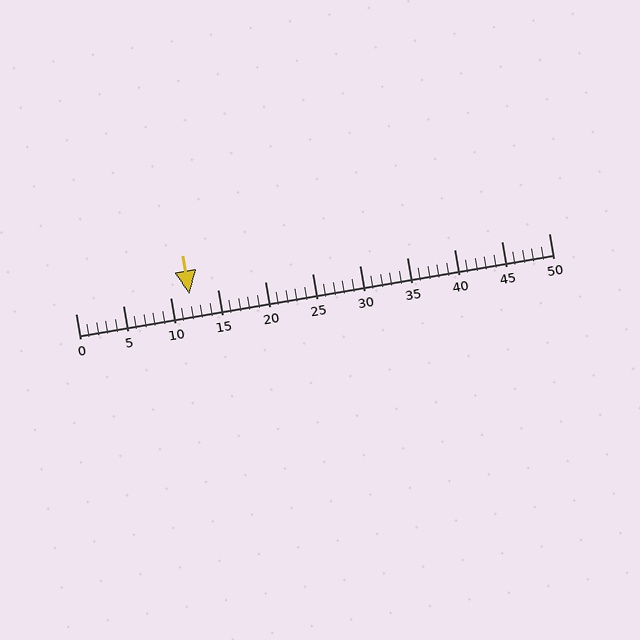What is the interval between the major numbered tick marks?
The major tick marks are spaced 5 units apart.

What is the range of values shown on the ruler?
The ruler shows values from 0 to 50.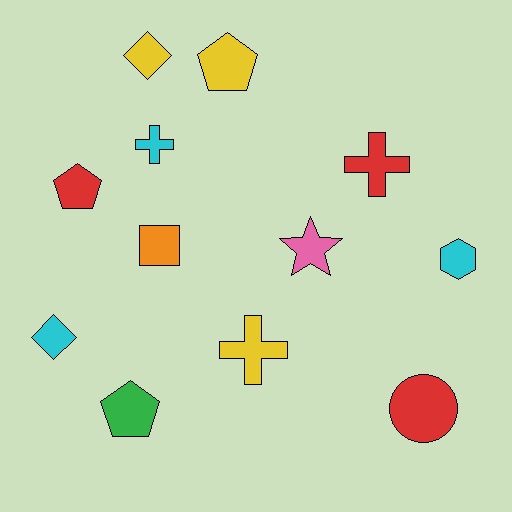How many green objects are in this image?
There is 1 green object.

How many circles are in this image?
There is 1 circle.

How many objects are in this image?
There are 12 objects.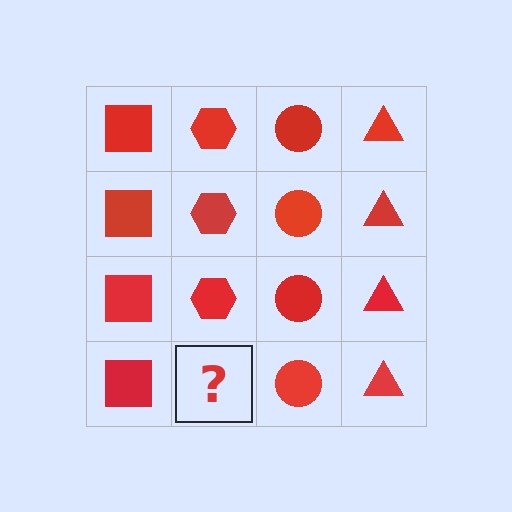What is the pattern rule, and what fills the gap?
The rule is that each column has a consistent shape. The gap should be filled with a red hexagon.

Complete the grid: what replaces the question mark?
The question mark should be replaced with a red hexagon.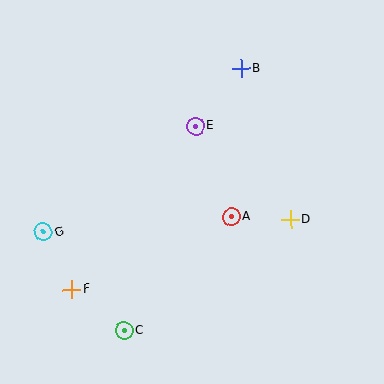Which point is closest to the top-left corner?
Point E is closest to the top-left corner.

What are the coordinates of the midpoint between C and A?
The midpoint between C and A is at (177, 274).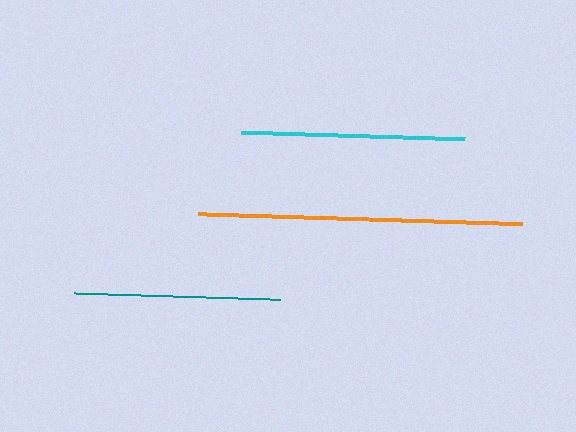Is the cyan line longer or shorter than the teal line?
The cyan line is longer than the teal line.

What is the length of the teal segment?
The teal segment is approximately 207 pixels long.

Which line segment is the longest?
The orange line is the longest at approximately 325 pixels.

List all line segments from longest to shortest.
From longest to shortest: orange, cyan, teal.